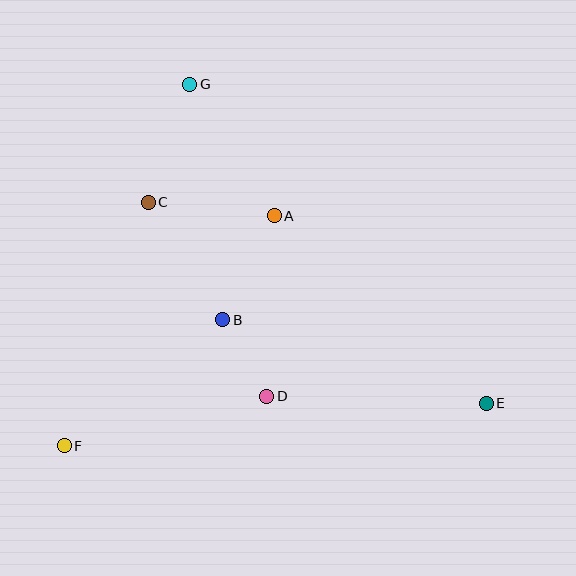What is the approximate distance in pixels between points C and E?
The distance between C and E is approximately 393 pixels.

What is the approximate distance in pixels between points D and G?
The distance between D and G is approximately 321 pixels.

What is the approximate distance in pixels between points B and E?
The distance between B and E is approximately 276 pixels.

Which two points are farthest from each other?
Points E and G are farthest from each other.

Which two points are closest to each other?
Points B and D are closest to each other.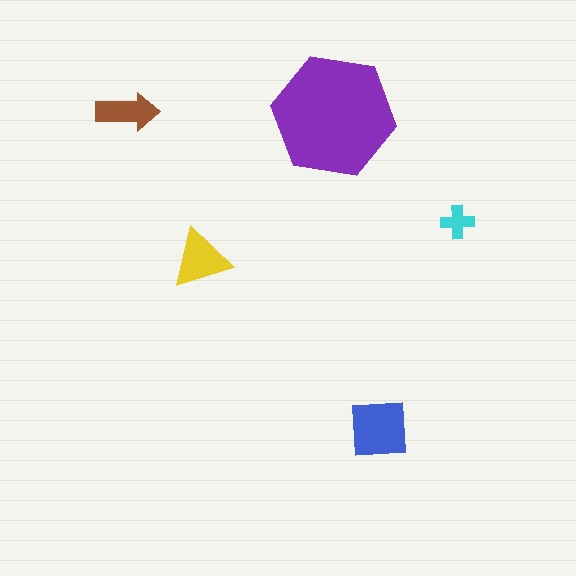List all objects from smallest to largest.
The cyan cross, the brown arrow, the yellow triangle, the blue square, the purple hexagon.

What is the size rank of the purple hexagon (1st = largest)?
1st.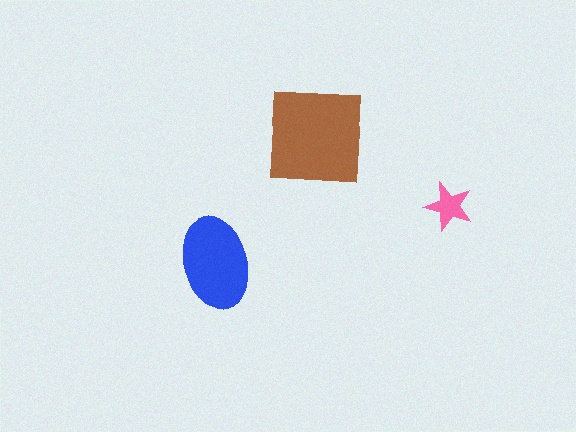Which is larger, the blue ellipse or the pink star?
The blue ellipse.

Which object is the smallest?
The pink star.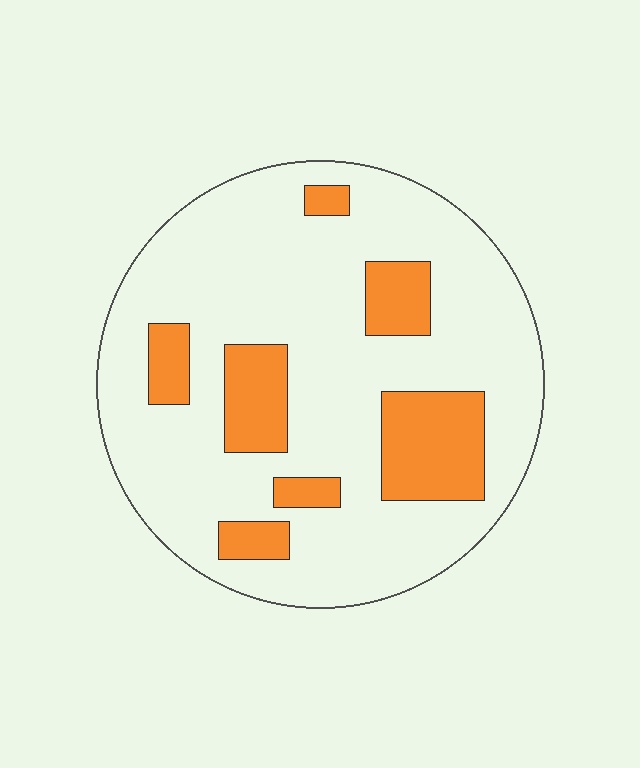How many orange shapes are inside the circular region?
7.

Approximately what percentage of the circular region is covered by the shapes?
Approximately 20%.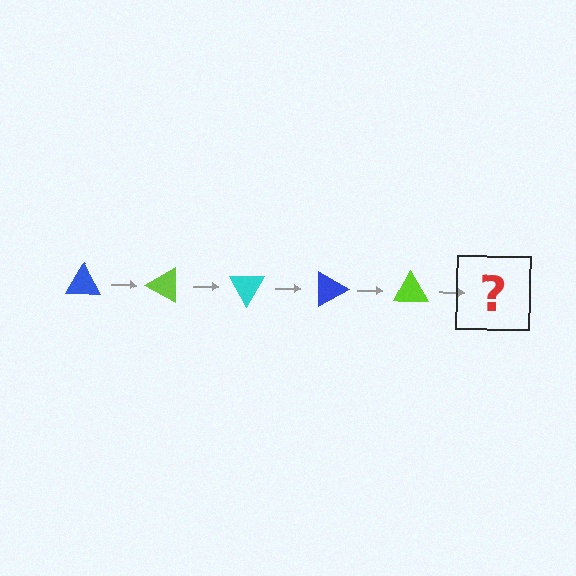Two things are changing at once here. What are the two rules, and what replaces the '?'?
The two rules are that it rotates 30 degrees each step and the color cycles through blue, lime, and cyan. The '?' should be a cyan triangle, rotated 150 degrees from the start.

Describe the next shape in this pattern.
It should be a cyan triangle, rotated 150 degrees from the start.